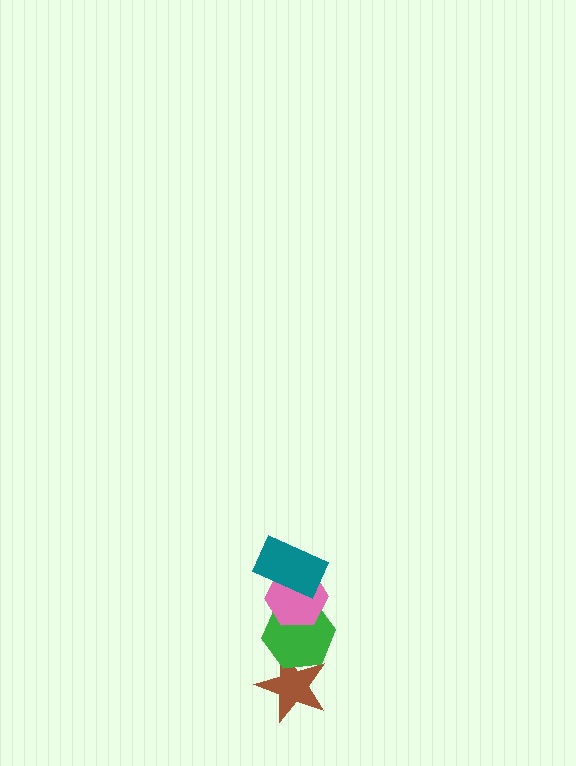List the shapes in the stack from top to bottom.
From top to bottom: the teal rectangle, the pink hexagon, the green hexagon, the brown star.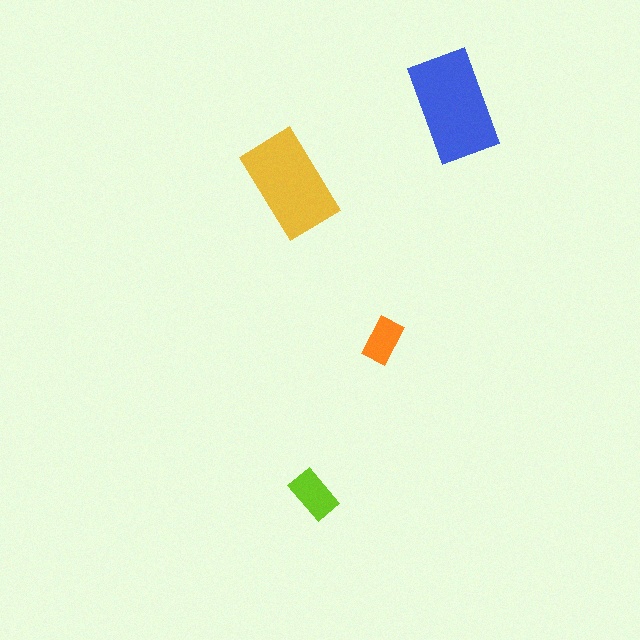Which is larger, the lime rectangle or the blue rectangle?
The blue one.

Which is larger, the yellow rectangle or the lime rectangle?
The yellow one.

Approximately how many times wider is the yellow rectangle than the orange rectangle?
About 2.5 times wider.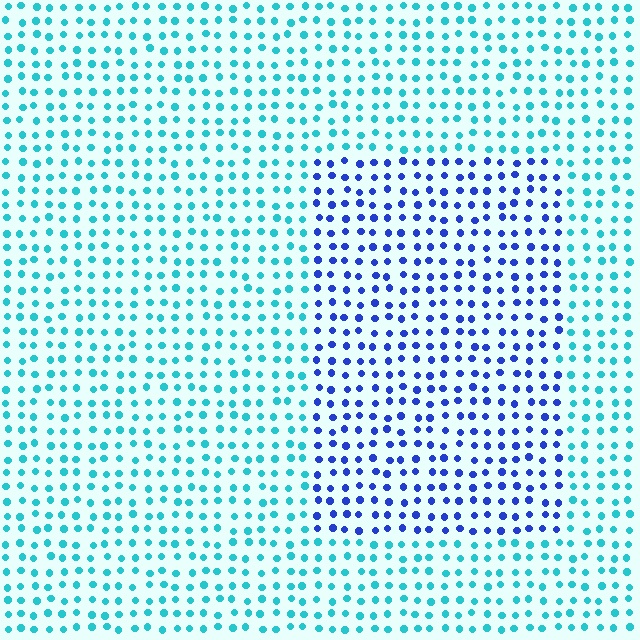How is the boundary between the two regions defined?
The boundary is defined purely by a slight shift in hue (about 50 degrees). Spacing, size, and orientation are identical on both sides.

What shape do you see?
I see a rectangle.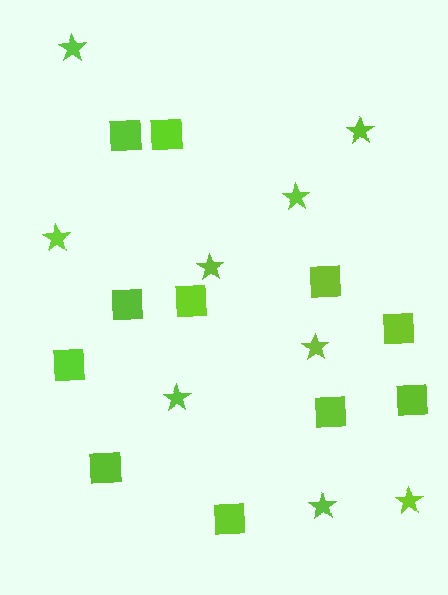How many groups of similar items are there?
There are 2 groups: one group of stars (9) and one group of squares (11).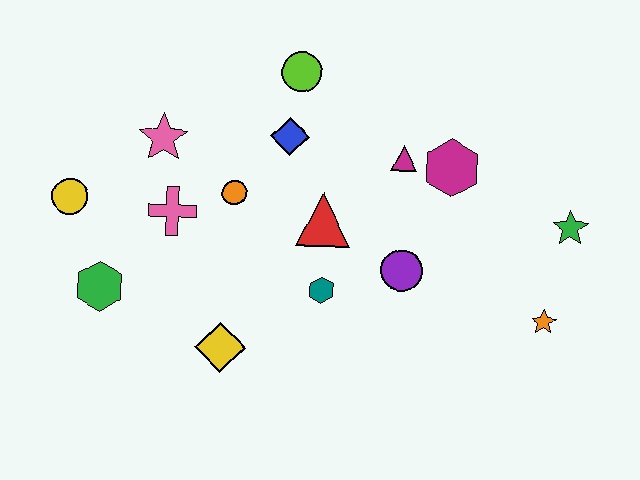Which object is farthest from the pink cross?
The green star is farthest from the pink cross.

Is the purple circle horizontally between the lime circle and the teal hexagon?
No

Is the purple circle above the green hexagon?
Yes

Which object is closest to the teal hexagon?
The red triangle is closest to the teal hexagon.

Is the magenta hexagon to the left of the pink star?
No